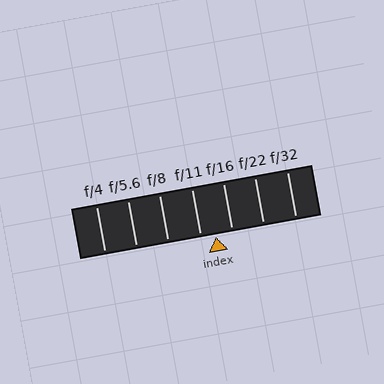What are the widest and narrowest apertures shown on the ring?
The widest aperture shown is f/4 and the narrowest is f/32.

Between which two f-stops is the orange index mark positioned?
The index mark is between f/11 and f/16.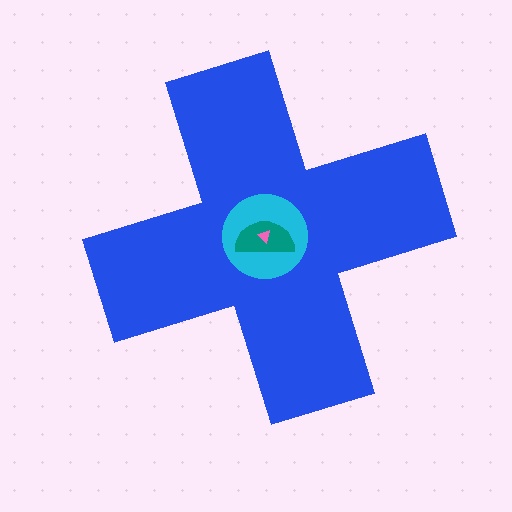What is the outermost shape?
The blue cross.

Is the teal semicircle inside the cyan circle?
Yes.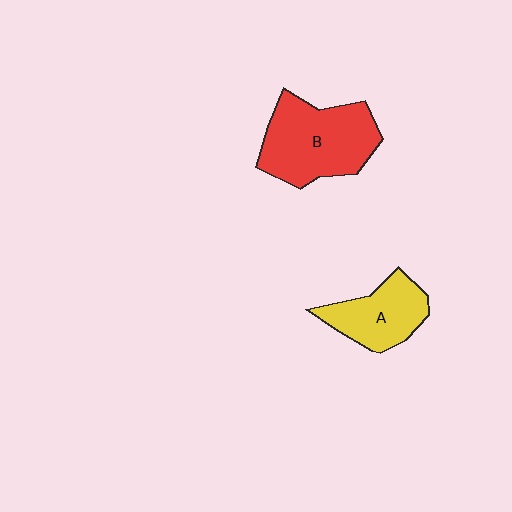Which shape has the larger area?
Shape B (red).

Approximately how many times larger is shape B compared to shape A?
Approximately 1.6 times.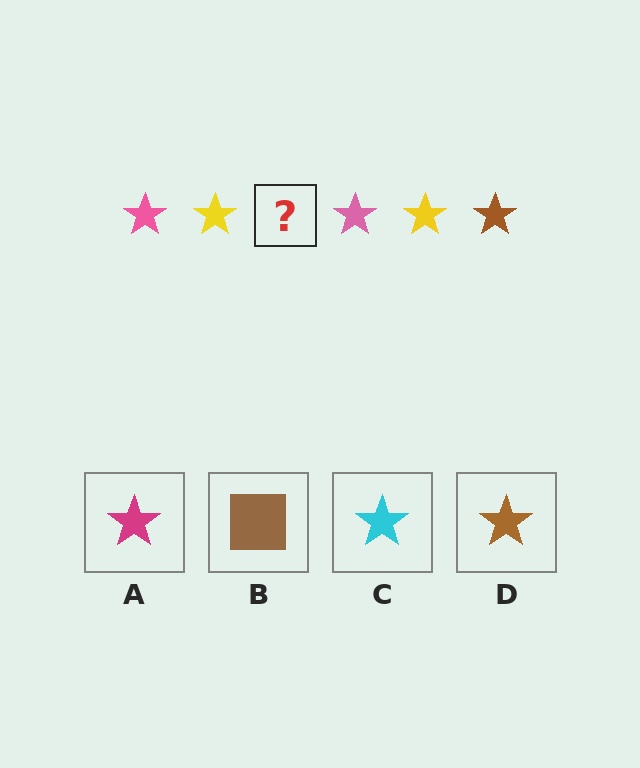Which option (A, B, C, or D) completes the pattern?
D.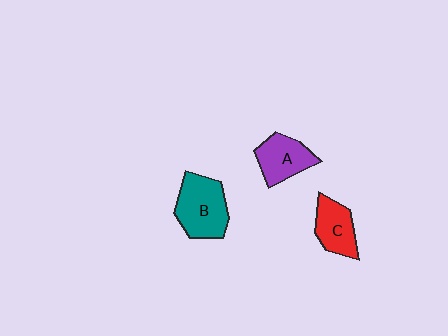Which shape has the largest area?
Shape B (teal).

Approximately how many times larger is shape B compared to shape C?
Approximately 1.5 times.